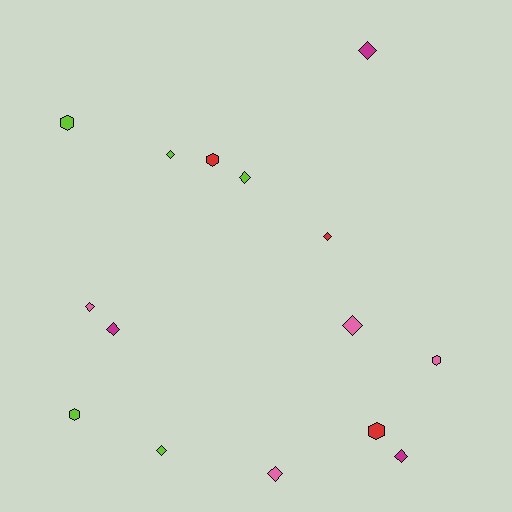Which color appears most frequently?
Lime, with 5 objects.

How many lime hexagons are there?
There are 2 lime hexagons.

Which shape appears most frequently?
Diamond, with 10 objects.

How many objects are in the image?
There are 15 objects.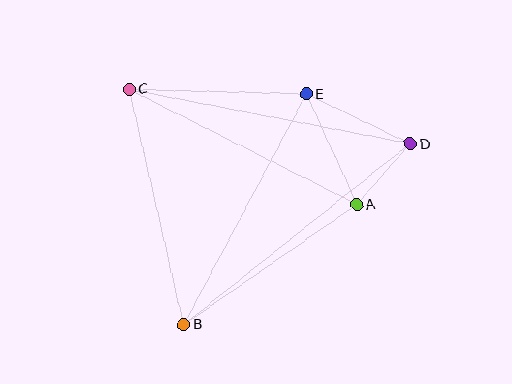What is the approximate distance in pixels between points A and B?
The distance between A and B is approximately 210 pixels.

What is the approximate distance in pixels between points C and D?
The distance between C and D is approximately 287 pixels.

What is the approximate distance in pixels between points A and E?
The distance between A and E is approximately 122 pixels.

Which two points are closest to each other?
Points A and D are closest to each other.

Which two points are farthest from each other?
Points B and D are farthest from each other.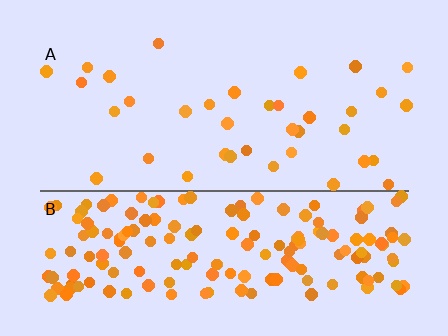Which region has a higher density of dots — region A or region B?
B (the bottom).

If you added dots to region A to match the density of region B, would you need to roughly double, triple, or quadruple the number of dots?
Approximately quadruple.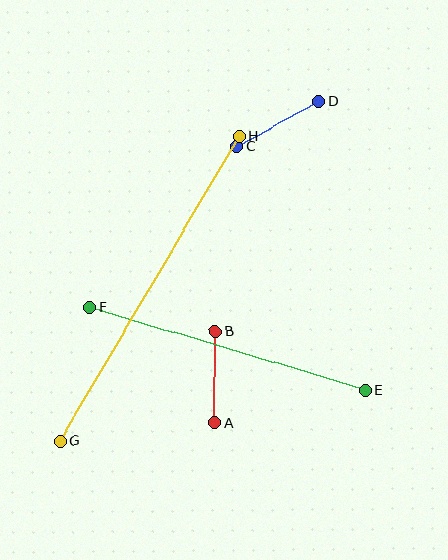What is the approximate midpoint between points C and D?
The midpoint is at approximately (278, 124) pixels.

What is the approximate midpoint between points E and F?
The midpoint is at approximately (228, 349) pixels.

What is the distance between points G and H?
The distance is approximately 353 pixels.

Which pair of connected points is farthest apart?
Points G and H are farthest apart.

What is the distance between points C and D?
The distance is approximately 94 pixels.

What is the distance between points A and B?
The distance is approximately 91 pixels.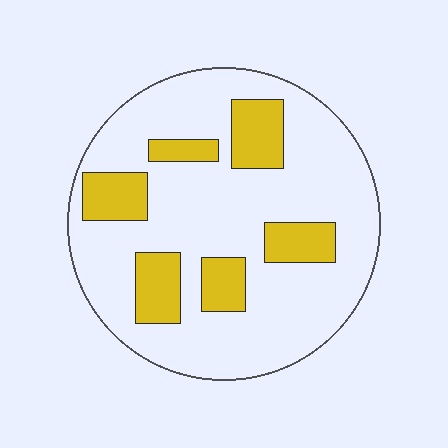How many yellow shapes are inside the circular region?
6.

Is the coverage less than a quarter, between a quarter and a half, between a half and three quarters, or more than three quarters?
Less than a quarter.